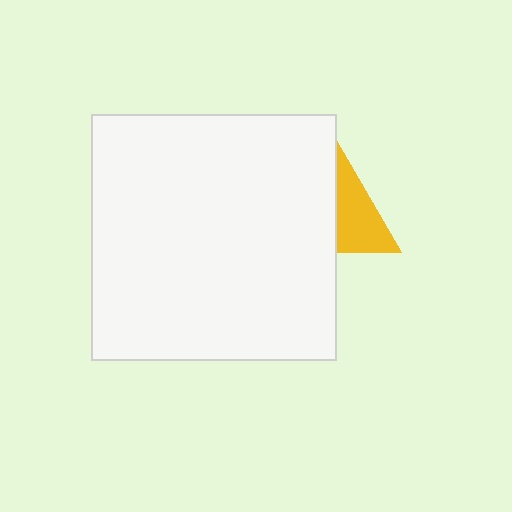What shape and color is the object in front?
The object in front is a white square.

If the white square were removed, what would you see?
You would see the complete yellow triangle.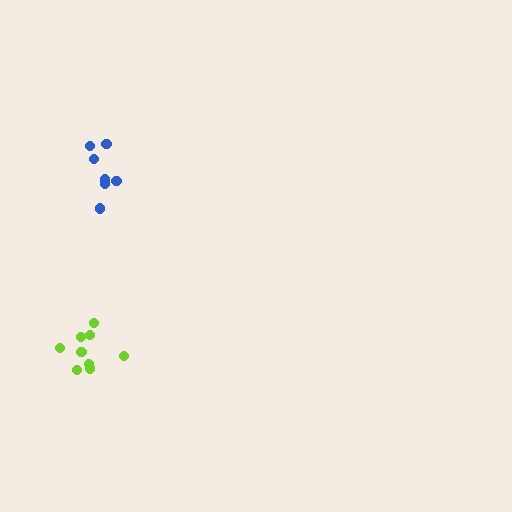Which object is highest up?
The blue cluster is topmost.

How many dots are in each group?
Group 1: 9 dots, Group 2: 7 dots (16 total).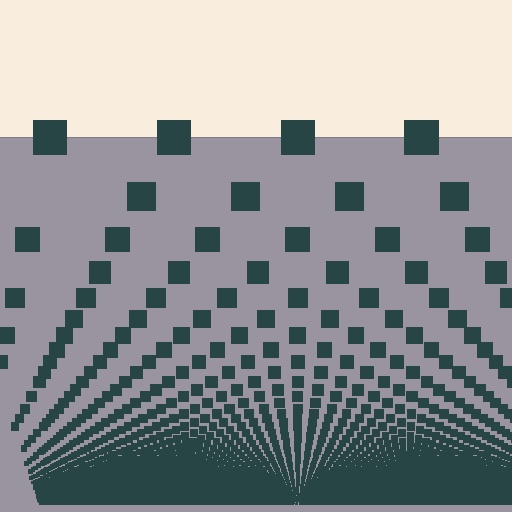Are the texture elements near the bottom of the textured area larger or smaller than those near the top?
Smaller. The gradient is inverted — elements near the bottom are smaller and denser.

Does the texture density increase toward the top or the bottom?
Density increases toward the bottom.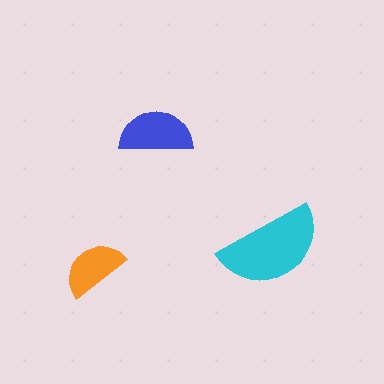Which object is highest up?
The blue semicircle is topmost.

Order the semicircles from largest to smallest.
the cyan one, the blue one, the orange one.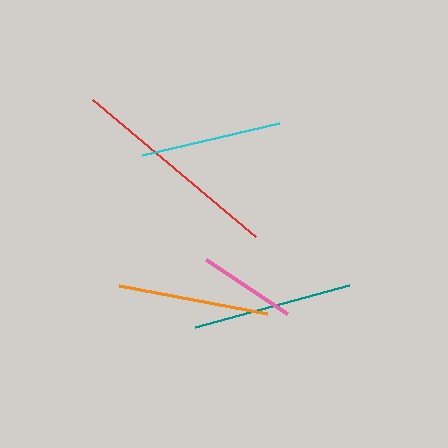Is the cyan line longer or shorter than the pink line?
The cyan line is longer than the pink line.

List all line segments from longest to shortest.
From longest to shortest: red, teal, orange, cyan, pink.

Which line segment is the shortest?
The pink line is the shortest at approximately 97 pixels.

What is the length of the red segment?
The red segment is approximately 212 pixels long.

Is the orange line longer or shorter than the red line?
The red line is longer than the orange line.